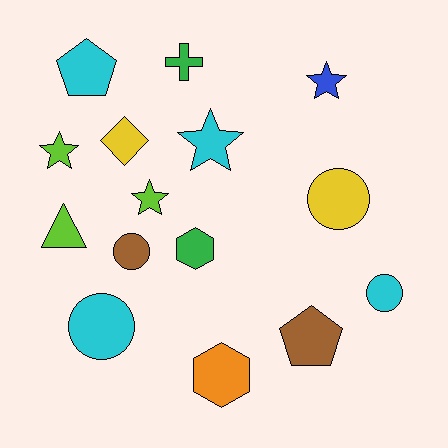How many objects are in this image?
There are 15 objects.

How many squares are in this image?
There are no squares.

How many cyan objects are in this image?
There are 4 cyan objects.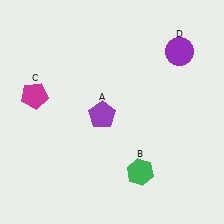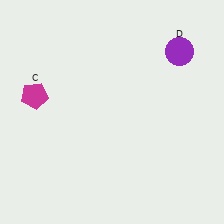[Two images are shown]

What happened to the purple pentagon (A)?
The purple pentagon (A) was removed in Image 2. It was in the bottom-left area of Image 1.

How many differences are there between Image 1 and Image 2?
There are 2 differences between the two images.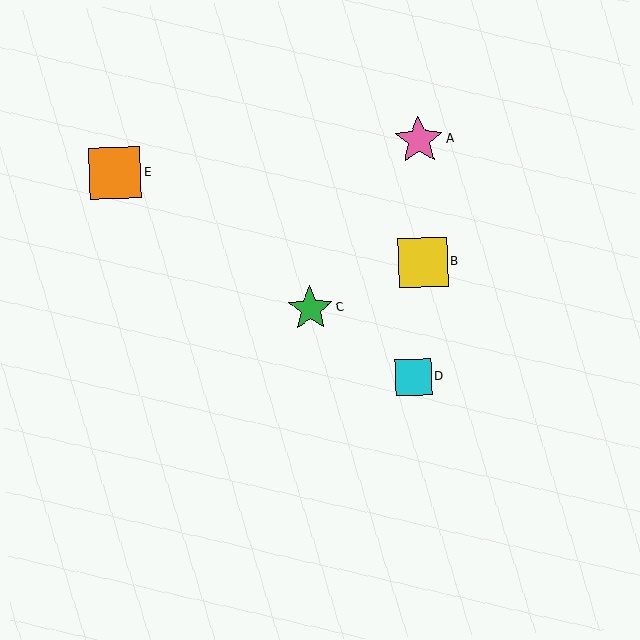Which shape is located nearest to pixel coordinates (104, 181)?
The orange square (labeled E) at (115, 173) is nearest to that location.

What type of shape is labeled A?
Shape A is a pink star.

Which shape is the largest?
The orange square (labeled E) is the largest.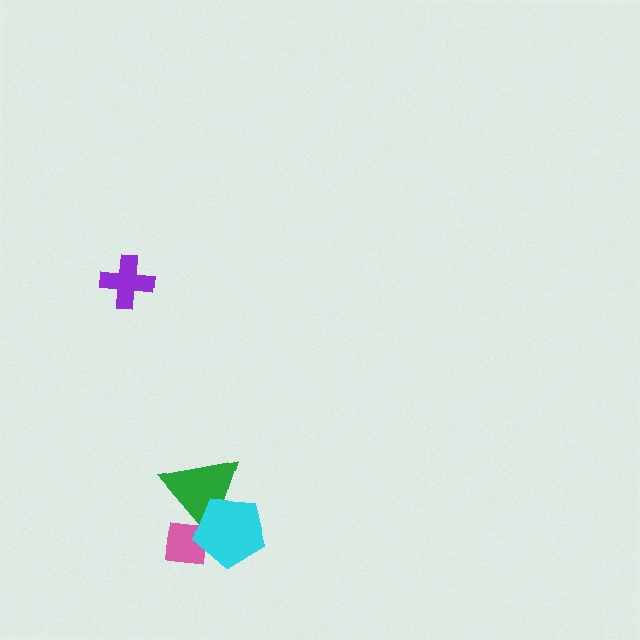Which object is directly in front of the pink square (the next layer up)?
The green triangle is directly in front of the pink square.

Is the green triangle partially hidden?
Yes, it is partially covered by another shape.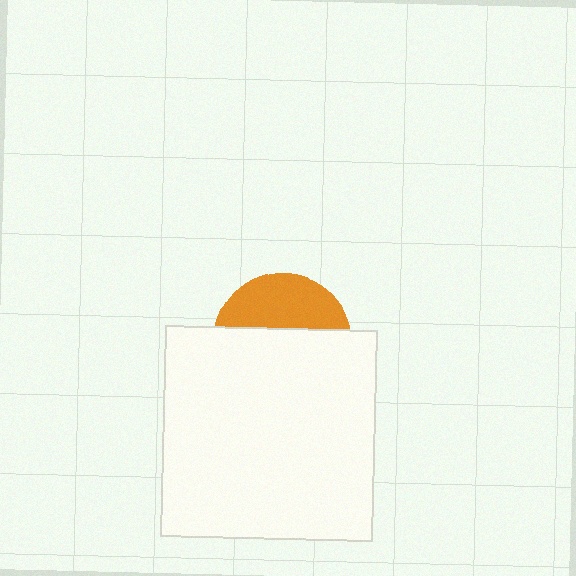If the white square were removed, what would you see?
You would see the complete orange circle.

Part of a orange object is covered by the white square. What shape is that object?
It is a circle.